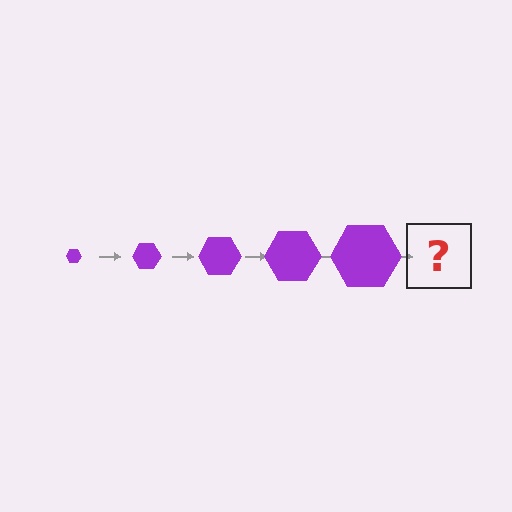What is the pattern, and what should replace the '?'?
The pattern is that the hexagon gets progressively larger each step. The '?' should be a purple hexagon, larger than the previous one.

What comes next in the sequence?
The next element should be a purple hexagon, larger than the previous one.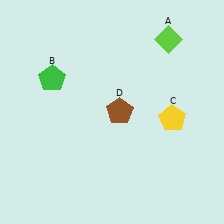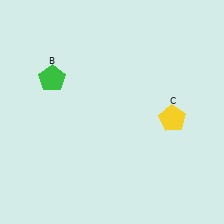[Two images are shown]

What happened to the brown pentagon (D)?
The brown pentagon (D) was removed in Image 2. It was in the top-right area of Image 1.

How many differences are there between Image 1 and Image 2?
There are 2 differences between the two images.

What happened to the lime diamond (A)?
The lime diamond (A) was removed in Image 2. It was in the top-right area of Image 1.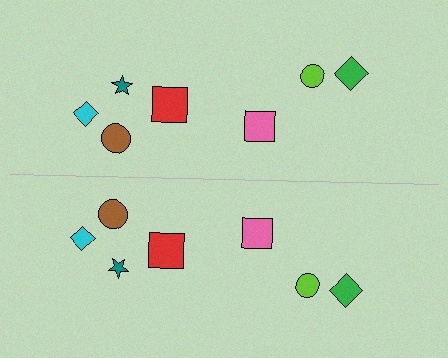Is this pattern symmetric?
Yes, this pattern has bilateral (reflection) symmetry.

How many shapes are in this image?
There are 14 shapes in this image.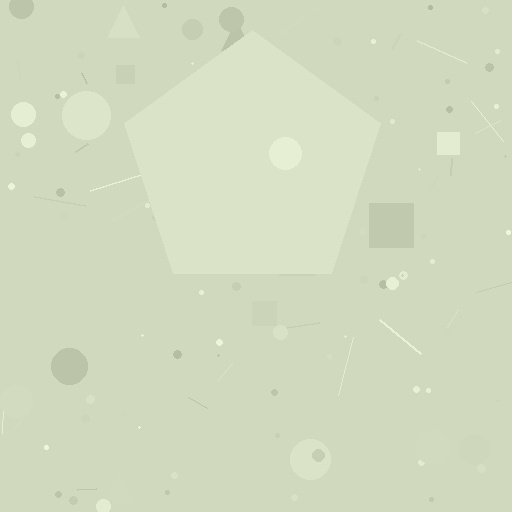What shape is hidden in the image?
A pentagon is hidden in the image.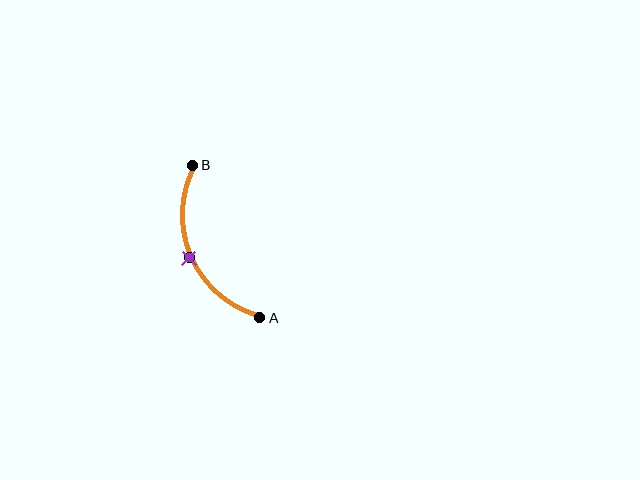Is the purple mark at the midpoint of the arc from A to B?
Yes. The purple mark lies on the arc at equal arc-length from both A and B — it is the arc midpoint.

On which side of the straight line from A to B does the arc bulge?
The arc bulges to the left of the straight line connecting A and B.